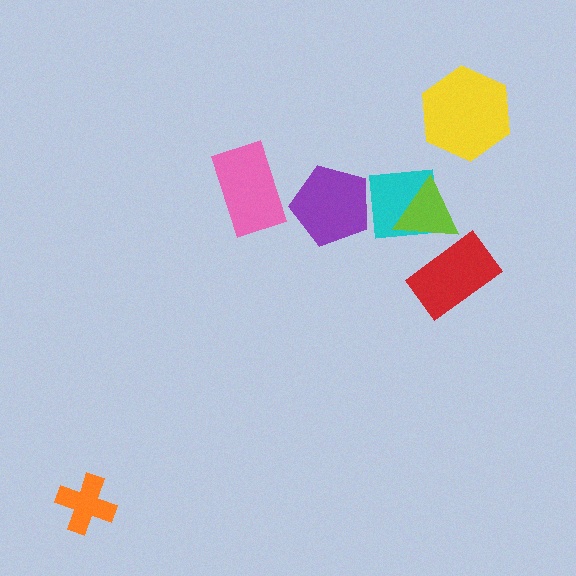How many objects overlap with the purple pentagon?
1 object overlaps with the purple pentagon.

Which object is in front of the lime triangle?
The red rectangle is in front of the lime triangle.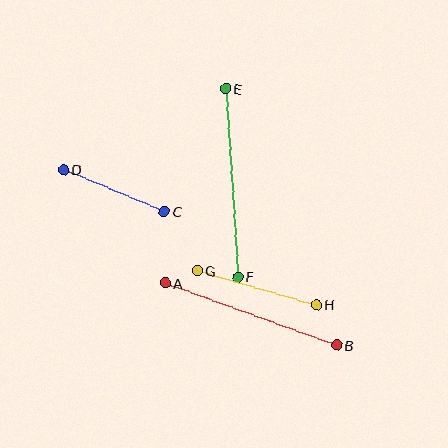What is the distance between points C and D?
The distance is approximately 109 pixels.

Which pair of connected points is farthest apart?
Points E and F are farthest apart.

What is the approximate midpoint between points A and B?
The midpoint is at approximately (251, 314) pixels.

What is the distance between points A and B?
The distance is approximately 182 pixels.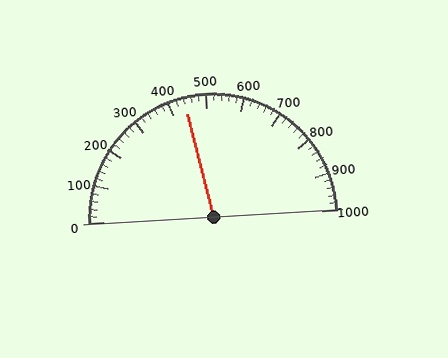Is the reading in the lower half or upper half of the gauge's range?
The reading is in the lower half of the range (0 to 1000).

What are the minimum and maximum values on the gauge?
The gauge ranges from 0 to 1000.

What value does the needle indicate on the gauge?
The needle indicates approximately 440.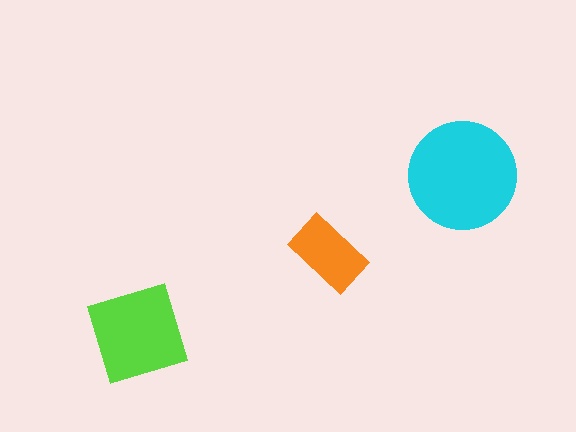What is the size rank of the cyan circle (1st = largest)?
1st.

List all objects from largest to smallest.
The cyan circle, the lime square, the orange rectangle.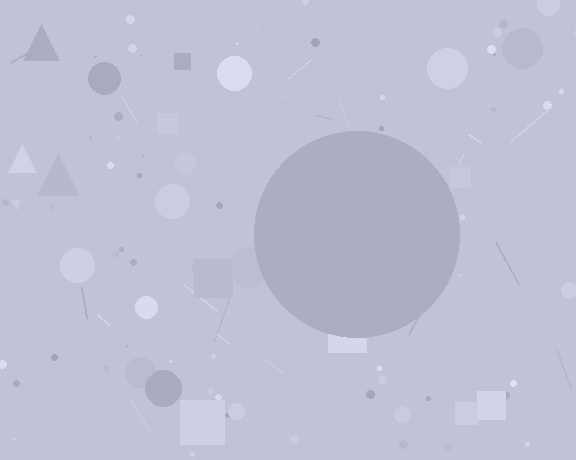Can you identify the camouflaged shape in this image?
The camouflaged shape is a circle.